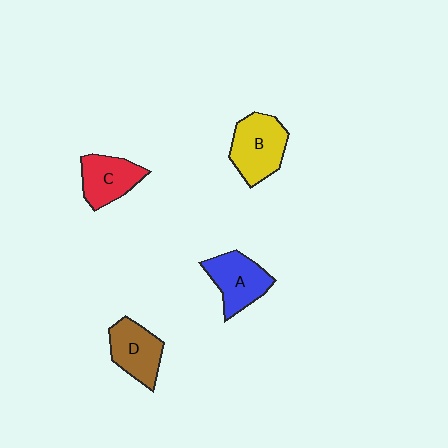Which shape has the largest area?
Shape B (yellow).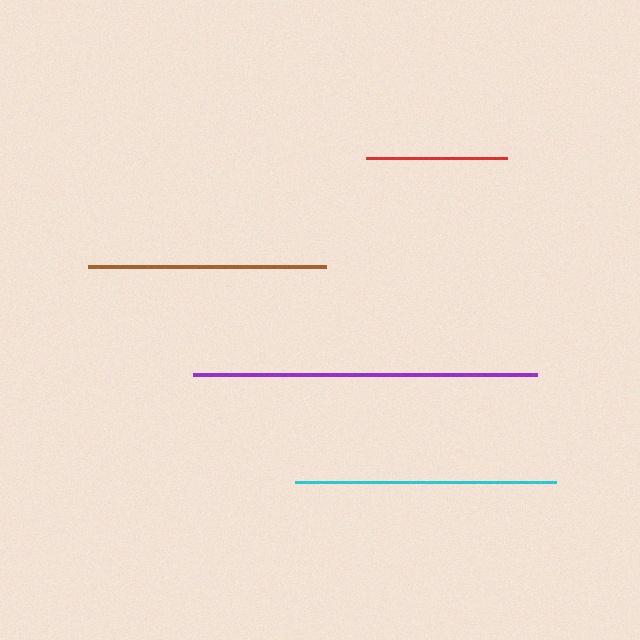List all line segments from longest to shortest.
From longest to shortest: purple, cyan, brown, red.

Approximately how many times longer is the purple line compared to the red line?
The purple line is approximately 2.4 times the length of the red line.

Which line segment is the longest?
The purple line is the longest at approximately 345 pixels.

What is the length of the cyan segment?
The cyan segment is approximately 261 pixels long.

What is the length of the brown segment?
The brown segment is approximately 238 pixels long.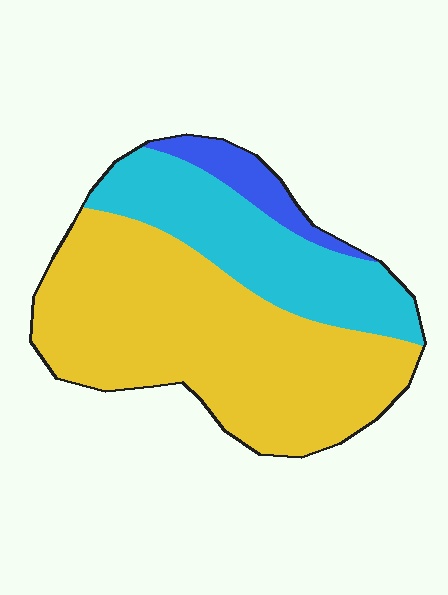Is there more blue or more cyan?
Cyan.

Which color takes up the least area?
Blue, at roughly 10%.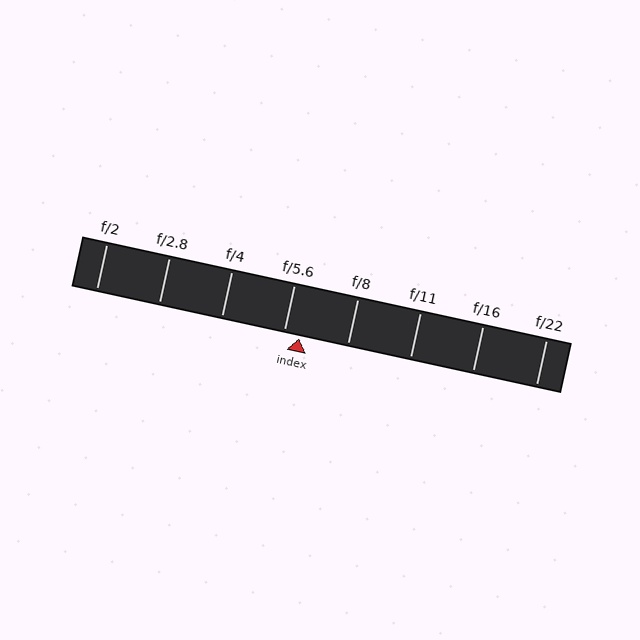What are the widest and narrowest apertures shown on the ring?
The widest aperture shown is f/2 and the narrowest is f/22.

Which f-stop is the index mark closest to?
The index mark is closest to f/5.6.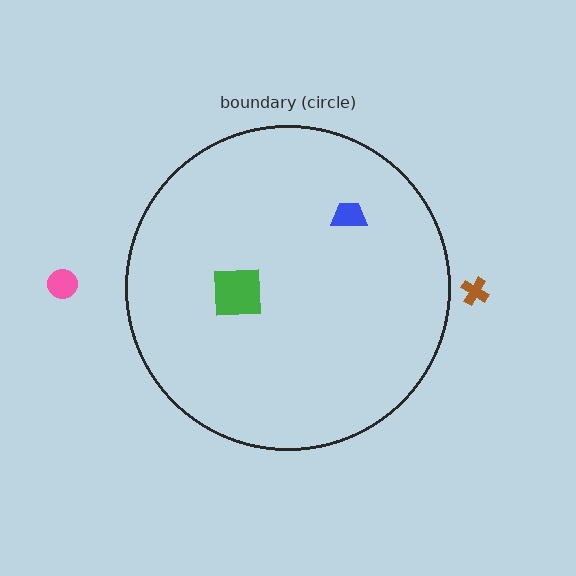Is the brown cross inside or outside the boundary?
Outside.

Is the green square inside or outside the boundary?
Inside.